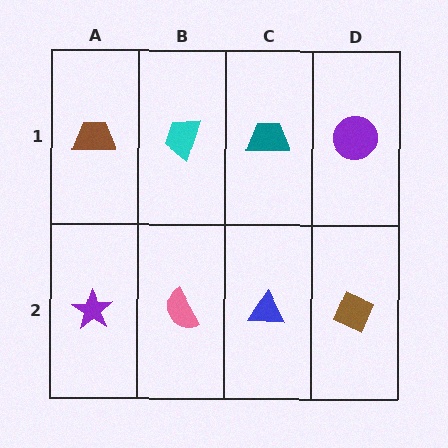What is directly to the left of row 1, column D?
A teal trapezoid.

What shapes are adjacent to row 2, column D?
A purple circle (row 1, column D), a blue triangle (row 2, column C).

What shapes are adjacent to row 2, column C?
A teal trapezoid (row 1, column C), a pink semicircle (row 2, column B), a brown diamond (row 2, column D).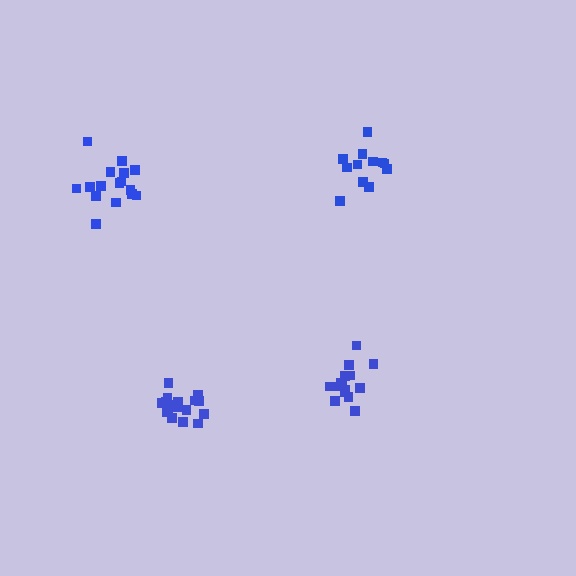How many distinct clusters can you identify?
There are 4 distinct clusters.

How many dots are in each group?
Group 1: 16 dots, Group 2: 12 dots, Group 3: 16 dots, Group 4: 17 dots (61 total).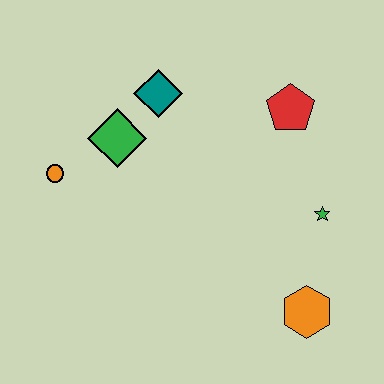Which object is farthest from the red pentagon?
The orange circle is farthest from the red pentagon.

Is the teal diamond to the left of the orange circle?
No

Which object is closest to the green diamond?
The teal diamond is closest to the green diamond.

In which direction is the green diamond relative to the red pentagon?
The green diamond is to the left of the red pentagon.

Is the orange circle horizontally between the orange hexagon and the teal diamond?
No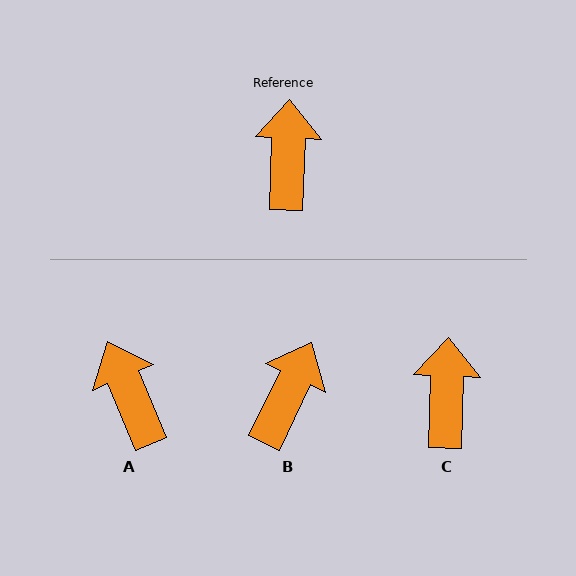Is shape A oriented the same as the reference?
No, it is off by about 25 degrees.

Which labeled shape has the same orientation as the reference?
C.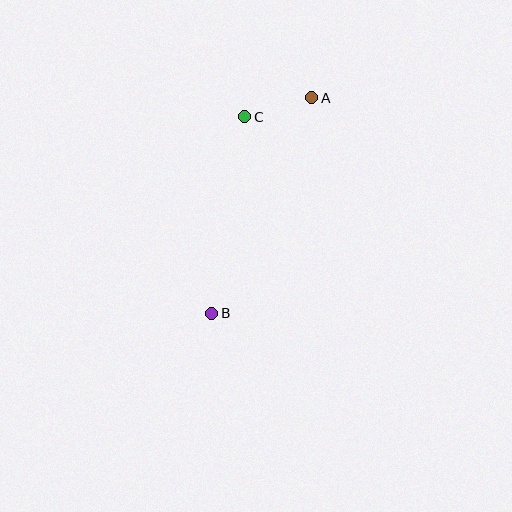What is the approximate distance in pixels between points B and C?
The distance between B and C is approximately 199 pixels.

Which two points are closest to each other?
Points A and C are closest to each other.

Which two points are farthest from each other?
Points A and B are farthest from each other.